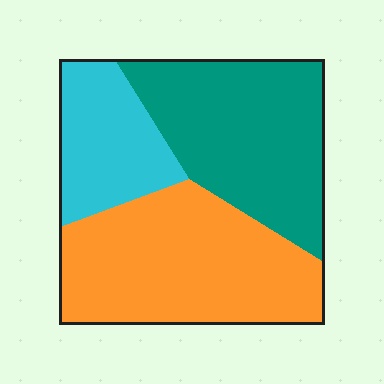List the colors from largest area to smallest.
From largest to smallest: orange, teal, cyan.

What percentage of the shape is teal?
Teal covers around 35% of the shape.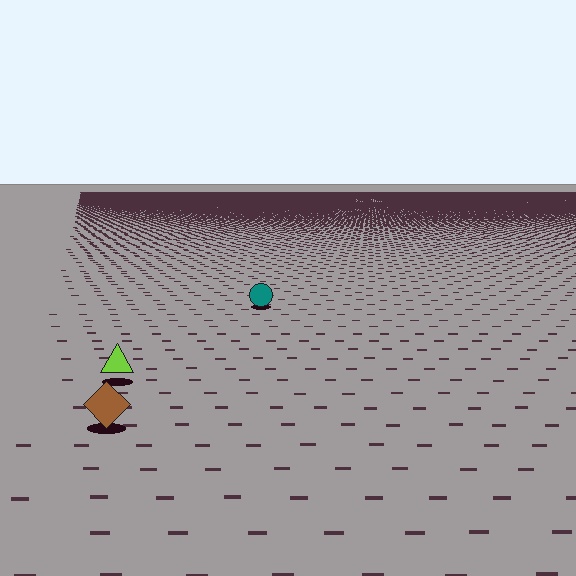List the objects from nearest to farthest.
From nearest to farthest: the brown diamond, the lime triangle, the teal circle.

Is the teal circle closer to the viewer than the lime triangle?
No. The lime triangle is closer — you can tell from the texture gradient: the ground texture is coarser near it.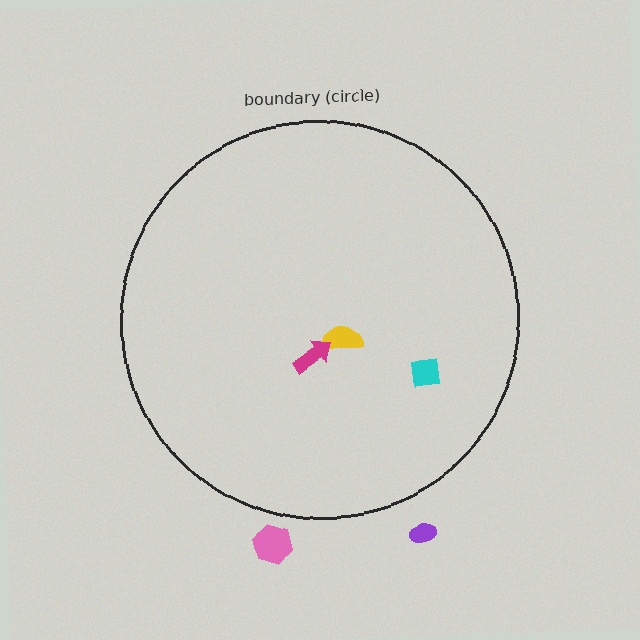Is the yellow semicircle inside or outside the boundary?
Inside.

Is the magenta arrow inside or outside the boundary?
Inside.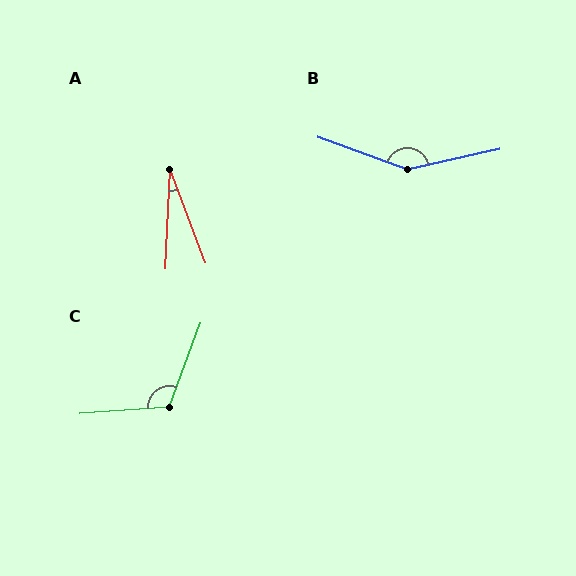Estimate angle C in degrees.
Approximately 115 degrees.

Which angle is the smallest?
A, at approximately 23 degrees.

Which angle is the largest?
B, at approximately 148 degrees.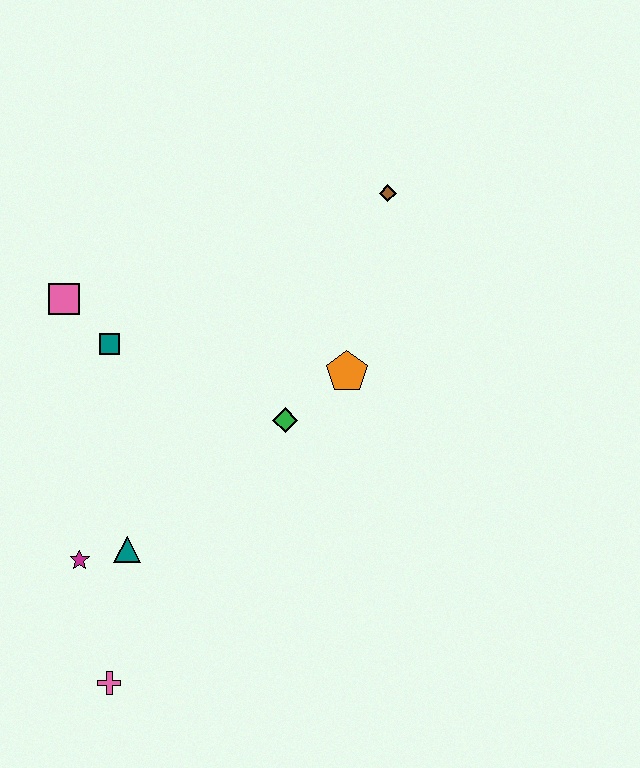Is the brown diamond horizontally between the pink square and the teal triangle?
No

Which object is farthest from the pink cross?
The brown diamond is farthest from the pink cross.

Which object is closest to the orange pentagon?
The green diamond is closest to the orange pentagon.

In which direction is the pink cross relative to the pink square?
The pink cross is below the pink square.